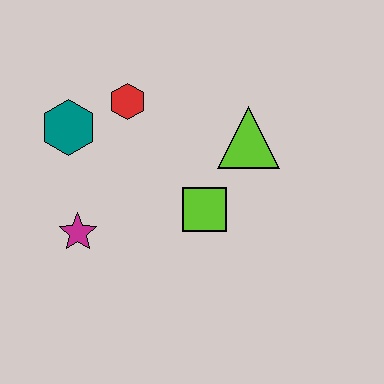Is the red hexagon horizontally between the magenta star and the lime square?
Yes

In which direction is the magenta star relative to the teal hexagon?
The magenta star is below the teal hexagon.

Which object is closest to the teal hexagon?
The red hexagon is closest to the teal hexagon.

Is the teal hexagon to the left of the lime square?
Yes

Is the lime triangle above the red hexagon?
No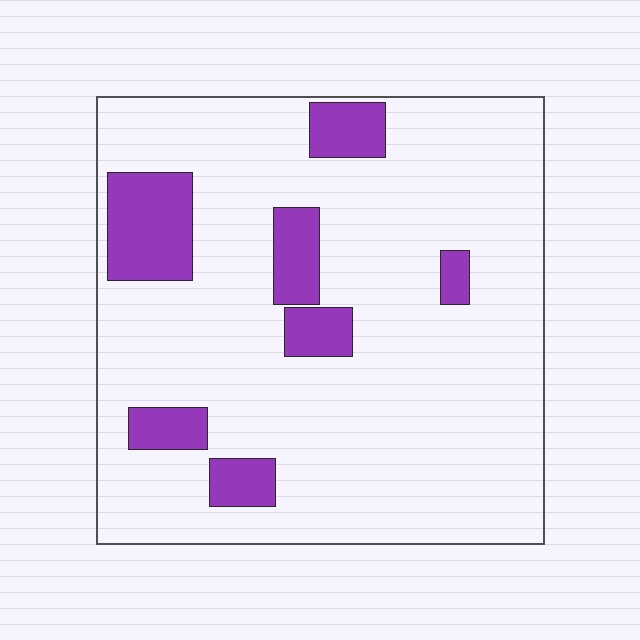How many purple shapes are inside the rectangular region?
7.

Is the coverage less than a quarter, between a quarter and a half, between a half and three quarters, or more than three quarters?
Less than a quarter.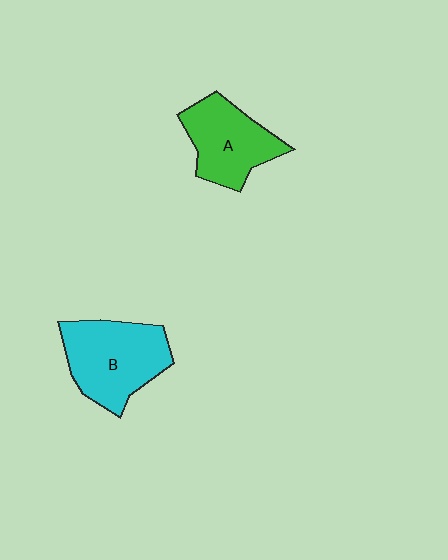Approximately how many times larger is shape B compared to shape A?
Approximately 1.2 times.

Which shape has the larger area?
Shape B (cyan).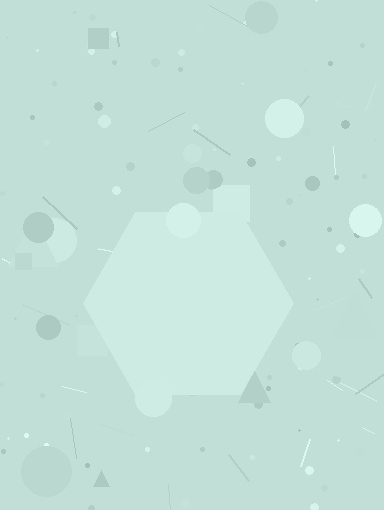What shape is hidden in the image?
A hexagon is hidden in the image.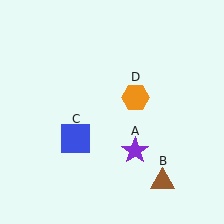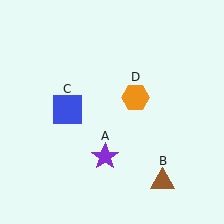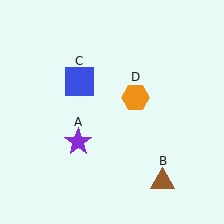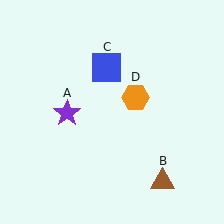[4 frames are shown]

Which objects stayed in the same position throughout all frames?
Brown triangle (object B) and orange hexagon (object D) remained stationary.